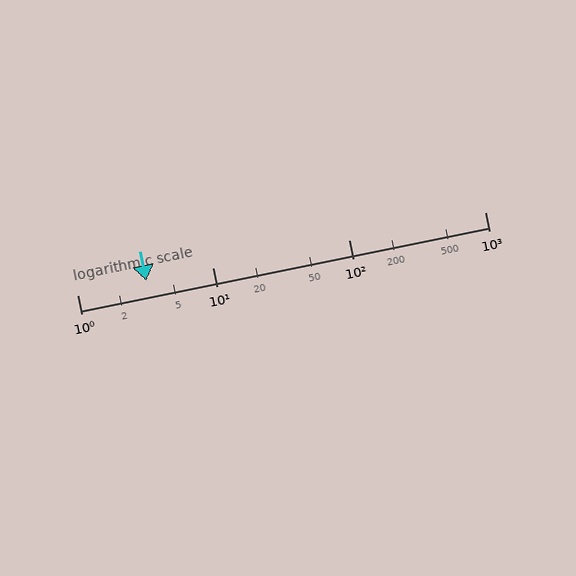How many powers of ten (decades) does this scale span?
The scale spans 3 decades, from 1 to 1000.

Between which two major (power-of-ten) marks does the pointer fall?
The pointer is between 1 and 10.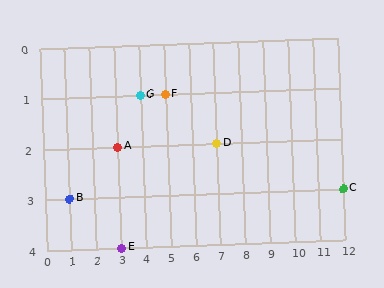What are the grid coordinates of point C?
Point C is at grid coordinates (12, 3).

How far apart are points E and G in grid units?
Points E and G are 1 column and 3 rows apart (about 3.2 grid units diagonally).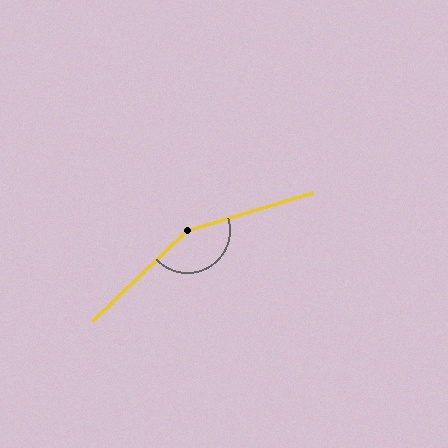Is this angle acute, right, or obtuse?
It is obtuse.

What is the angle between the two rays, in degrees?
Approximately 153 degrees.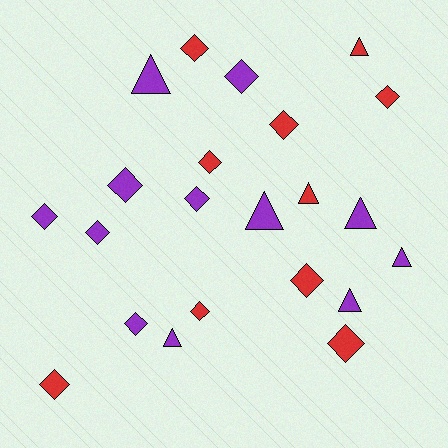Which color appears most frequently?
Purple, with 12 objects.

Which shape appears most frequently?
Diamond, with 14 objects.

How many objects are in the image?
There are 22 objects.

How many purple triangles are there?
There are 6 purple triangles.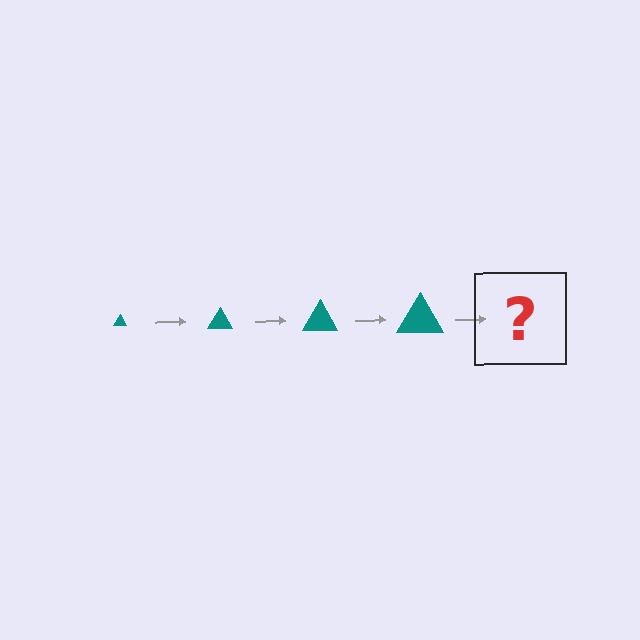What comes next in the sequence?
The next element should be a teal triangle, larger than the previous one.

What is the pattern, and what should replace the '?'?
The pattern is that the triangle gets progressively larger each step. The '?' should be a teal triangle, larger than the previous one.